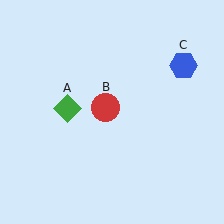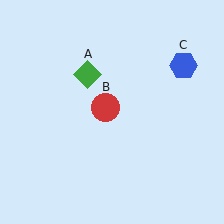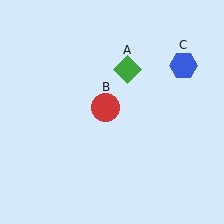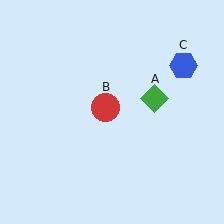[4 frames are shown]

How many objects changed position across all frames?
1 object changed position: green diamond (object A).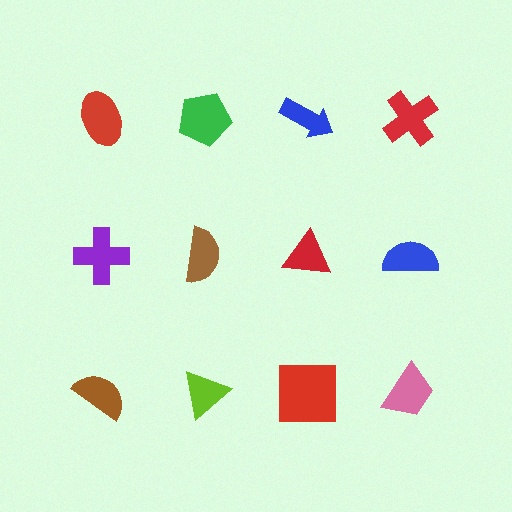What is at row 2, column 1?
A purple cross.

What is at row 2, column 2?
A brown semicircle.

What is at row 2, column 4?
A blue semicircle.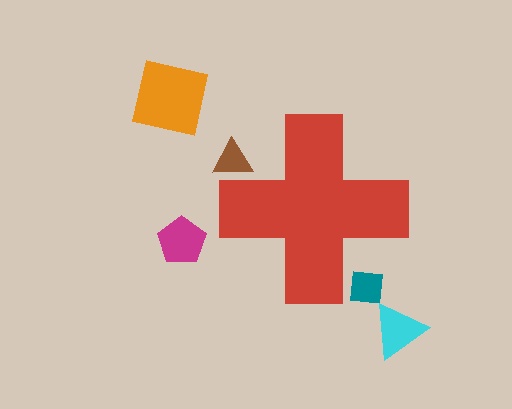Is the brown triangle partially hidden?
Yes, the brown triangle is partially hidden behind the red cross.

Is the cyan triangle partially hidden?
No, the cyan triangle is fully visible.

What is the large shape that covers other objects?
A red cross.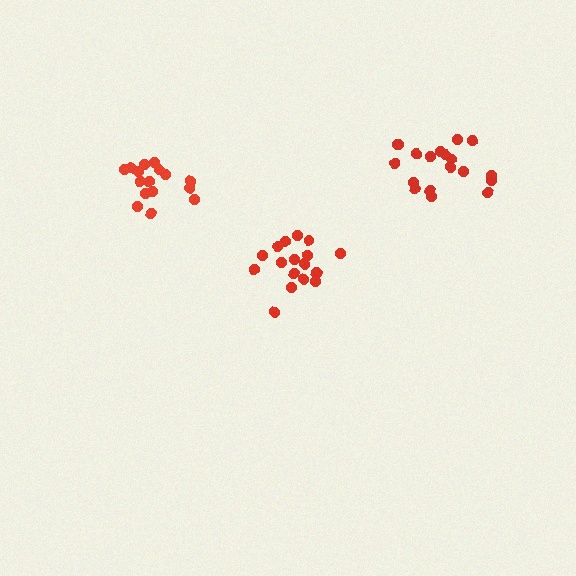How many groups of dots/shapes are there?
There are 3 groups.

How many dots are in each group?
Group 1: 18 dots, Group 2: 19 dots, Group 3: 16 dots (53 total).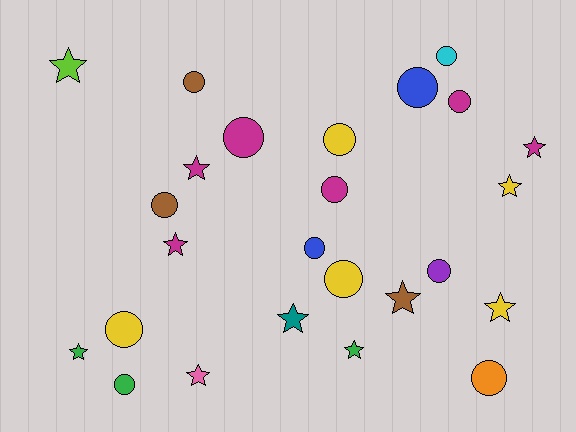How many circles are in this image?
There are 14 circles.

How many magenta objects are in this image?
There are 6 magenta objects.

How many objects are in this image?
There are 25 objects.